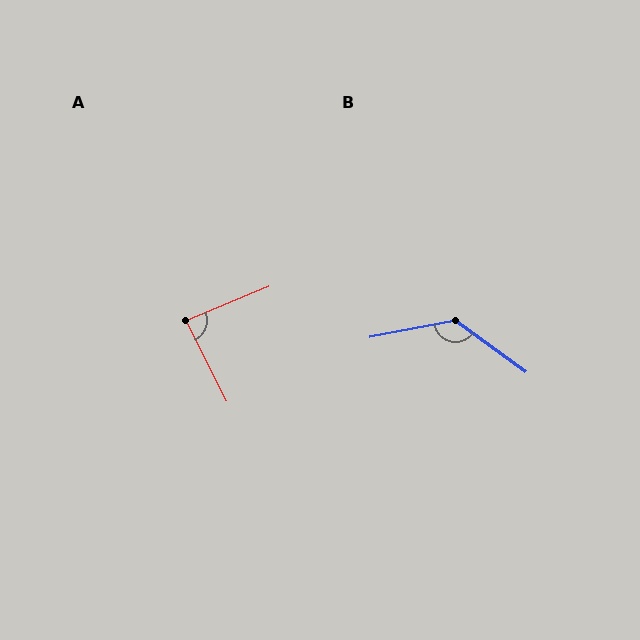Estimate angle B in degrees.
Approximately 133 degrees.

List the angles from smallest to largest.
A (86°), B (133°).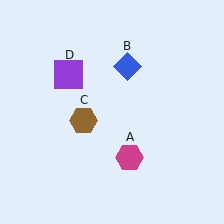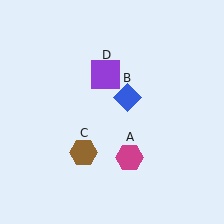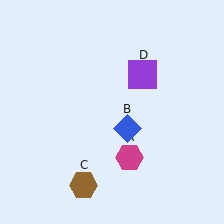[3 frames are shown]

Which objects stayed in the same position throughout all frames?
Magenta hexagon (object A) remained stationary.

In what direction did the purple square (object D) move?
The purple square (object D) moved right.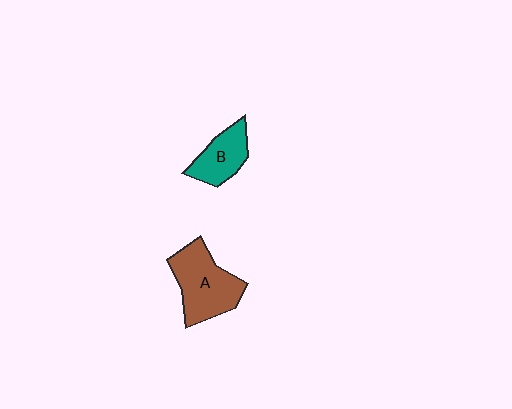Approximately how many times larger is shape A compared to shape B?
Approximately 1.6 times.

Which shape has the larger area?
Shape A (brown).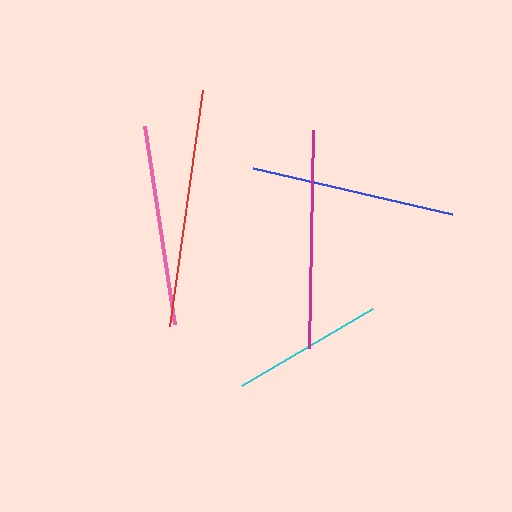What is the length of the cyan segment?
The cyan segment is approximately 153 pixels long.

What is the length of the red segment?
The red segment is approximately 238 pixels long.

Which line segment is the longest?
The red line is the longest at approximately 238 pixels.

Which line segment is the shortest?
The cyan line is the shortest at approximately 153 pixels.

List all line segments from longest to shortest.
From longest to shortest: red, magenta, blue, pink, cyan.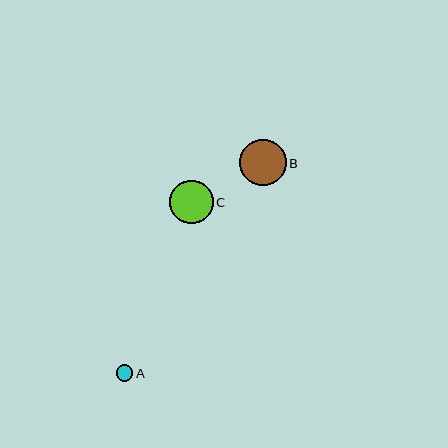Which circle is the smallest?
Circle A is the smallest with a size of approximately 17 pixels.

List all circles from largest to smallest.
From largest to smallest: B, C, A.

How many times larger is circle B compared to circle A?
Circle B is approximately 2.8 times the size of circle A.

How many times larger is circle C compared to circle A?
Circle C is approximately 2.6 times the size of circle A.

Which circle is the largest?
Circle B is the largest with a size of approximately 47 pixels.